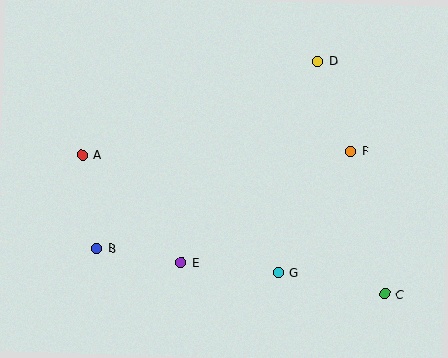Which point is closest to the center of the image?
Point E at (181, 262) is closest to the center.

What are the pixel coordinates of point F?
Point F is at (351, 151).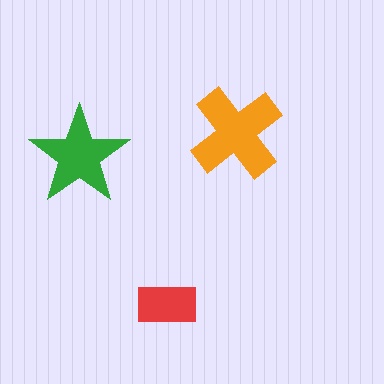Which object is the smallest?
The red rectangle.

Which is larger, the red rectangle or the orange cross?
The orange cross.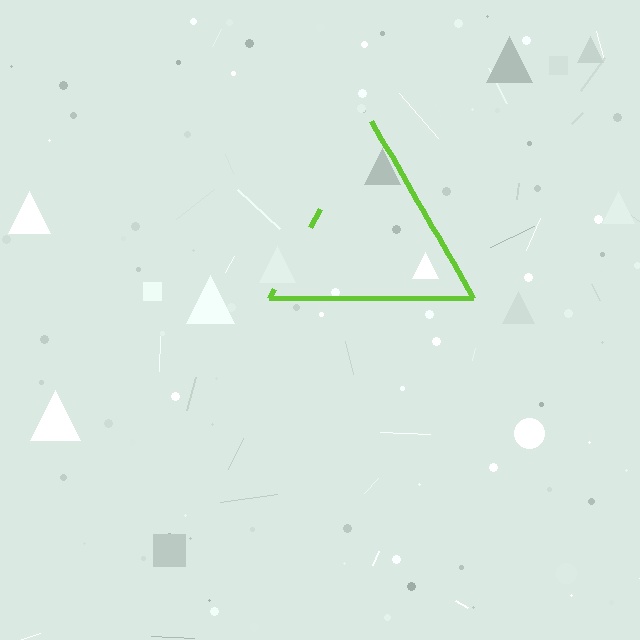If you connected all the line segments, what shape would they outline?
They would outline a triangle.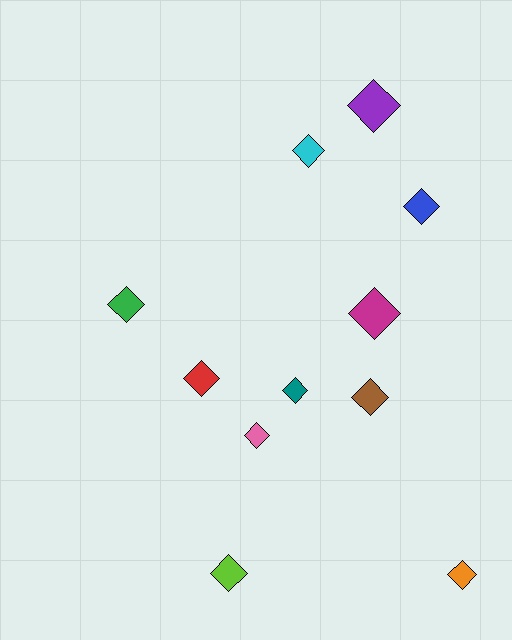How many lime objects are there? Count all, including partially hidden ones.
There is 1 lime object.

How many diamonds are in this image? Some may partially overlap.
There are 11 diamonds.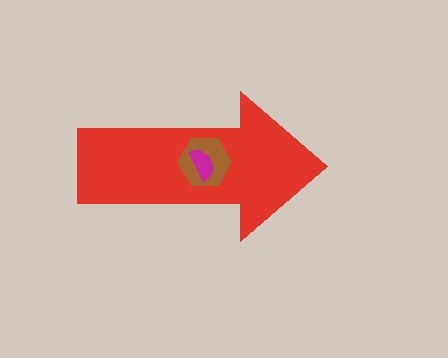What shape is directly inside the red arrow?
The brown hexagon.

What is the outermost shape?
The red arrow.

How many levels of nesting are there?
3.